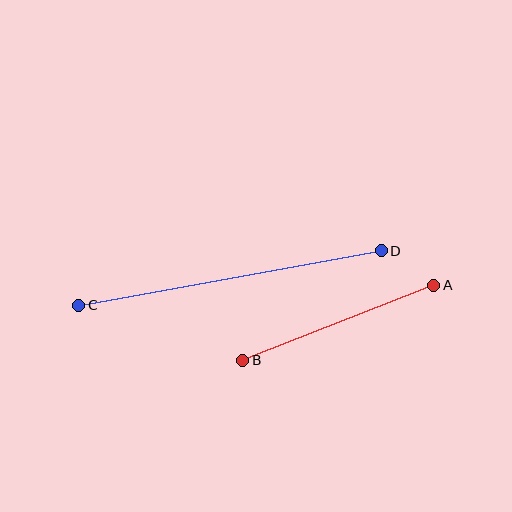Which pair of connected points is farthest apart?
Points C and D are farthest apart.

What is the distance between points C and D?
The distance is approximately 307 pixels.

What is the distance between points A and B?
The distance is approximately 205 pixels.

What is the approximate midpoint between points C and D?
The midpoint is at approximately (230, 278) pixels.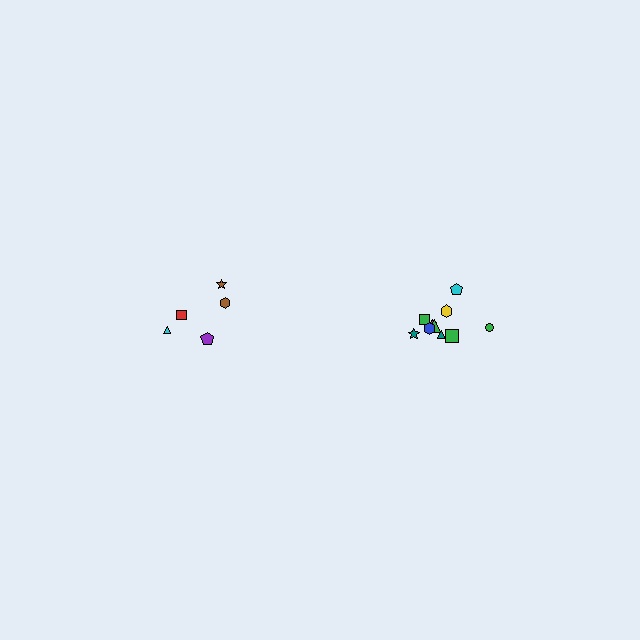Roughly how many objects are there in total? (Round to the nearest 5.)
Roughly 15 objects in total.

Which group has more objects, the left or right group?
The right group.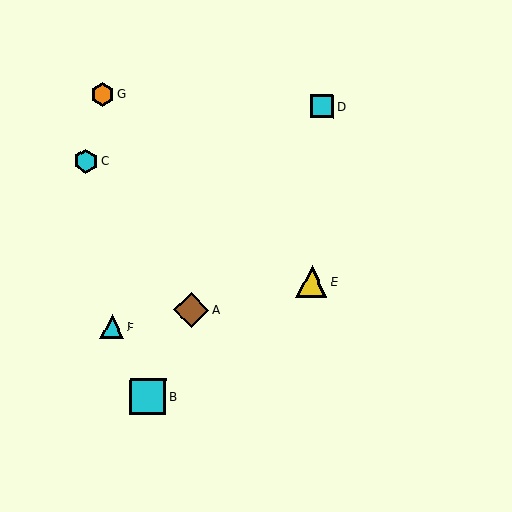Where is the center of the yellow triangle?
The center of the yellow triangle is at (312, 281).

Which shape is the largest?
The cyan square (labeled B) is the largest.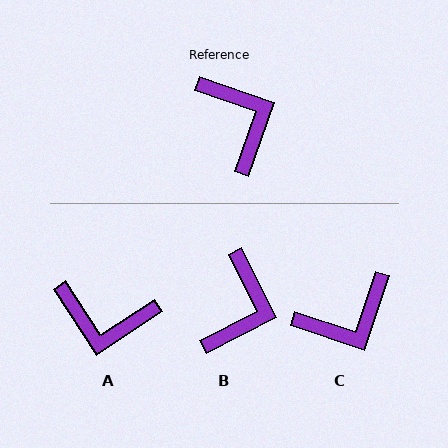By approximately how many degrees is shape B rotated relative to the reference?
Approximately 44 degrees clockwise.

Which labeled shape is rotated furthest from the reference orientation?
A, about 128 degrees away.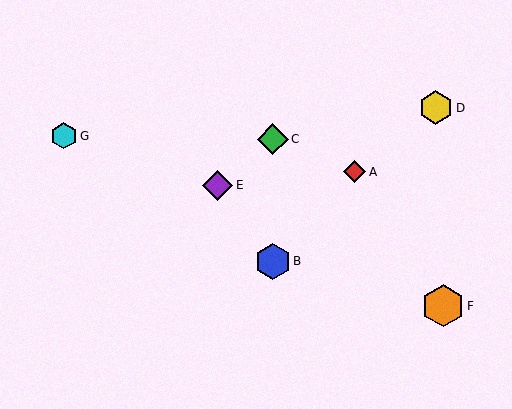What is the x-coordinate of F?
Object F is at x≈443.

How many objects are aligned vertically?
2 objects (B, C) are aligned vertically.